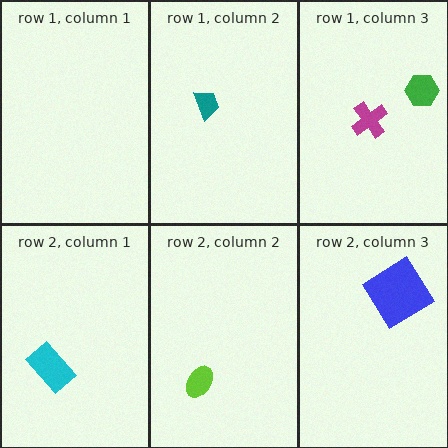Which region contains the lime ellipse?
The row 2, column 2 region.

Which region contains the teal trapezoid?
The row 1, column 2 region.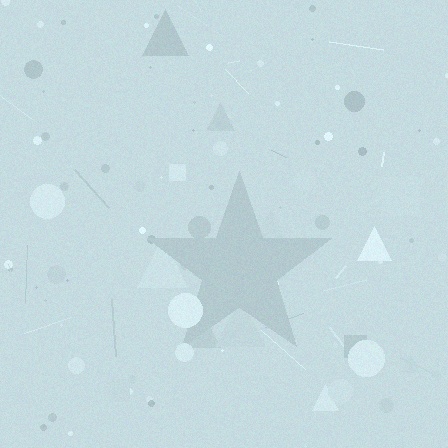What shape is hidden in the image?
A star is hidden in the image.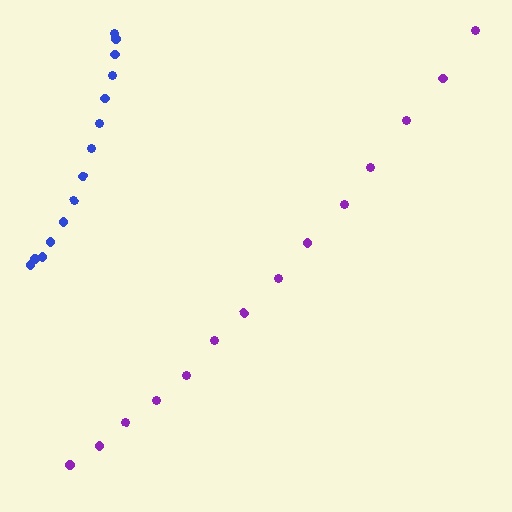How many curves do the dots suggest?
There are 2 distinct paths.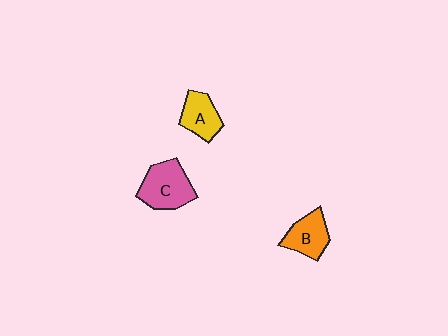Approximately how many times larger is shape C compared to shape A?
Approximately 1.4 times.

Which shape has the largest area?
Shape C (pink).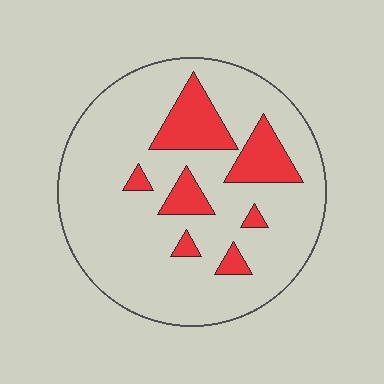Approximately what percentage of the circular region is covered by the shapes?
Approximately 15%.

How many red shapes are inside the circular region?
7.